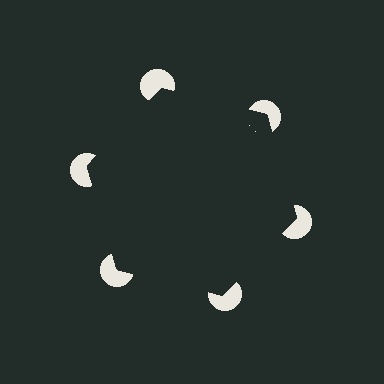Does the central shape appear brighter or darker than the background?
It typically appears slightly darker than the background, even though no actual brightness change is drawn.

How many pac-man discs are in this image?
There are 6 — one at each vertex of the illusory hexagon.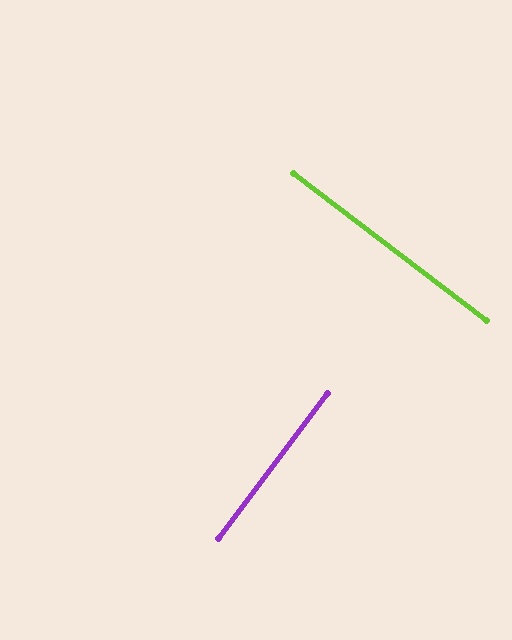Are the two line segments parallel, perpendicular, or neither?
Perpendicular — they meet at approximately 89°.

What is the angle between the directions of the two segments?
Approximately 89 degrees.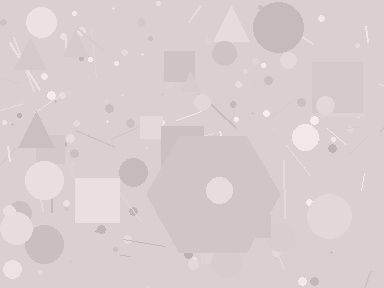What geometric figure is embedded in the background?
A hexagon is embedded in the background.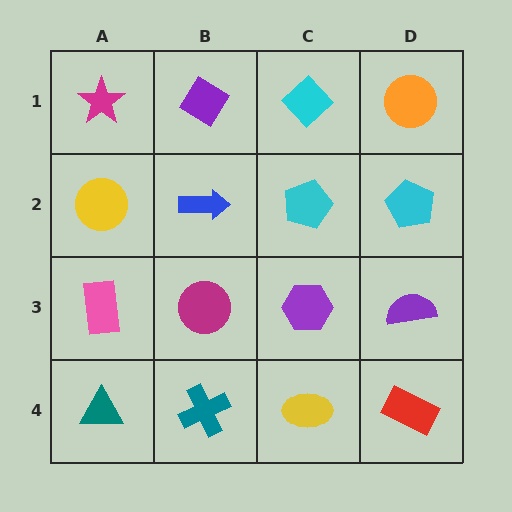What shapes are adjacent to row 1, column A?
A yellow circle (row 2, column A), a purple diamond (row 1, column B).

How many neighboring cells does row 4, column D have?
2.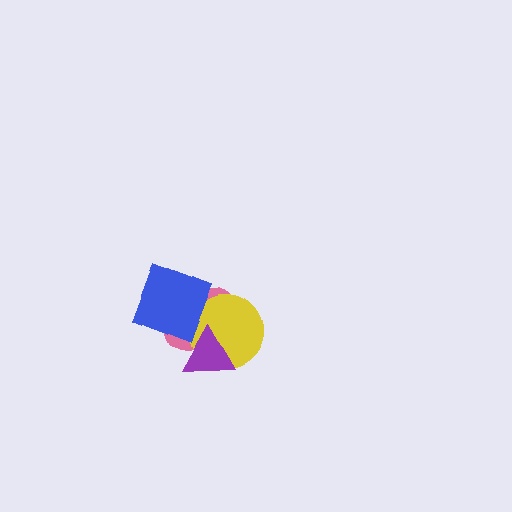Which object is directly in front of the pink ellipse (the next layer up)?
The yellow circle is directly in front of the pink ellipse.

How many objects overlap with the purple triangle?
2 objects overlap with the purple triangle.